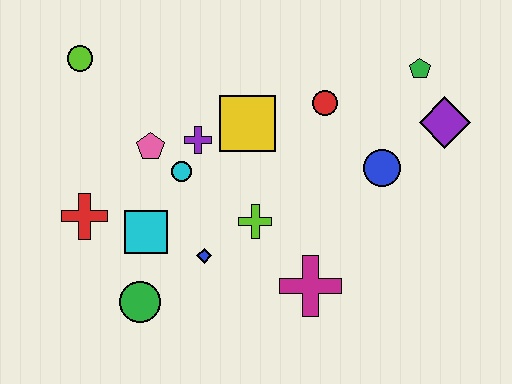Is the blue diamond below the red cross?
Yes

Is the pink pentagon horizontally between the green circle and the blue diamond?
Yes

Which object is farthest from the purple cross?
The purple diamond is farthest from the purple cross.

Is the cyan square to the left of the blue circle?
Yes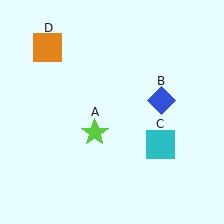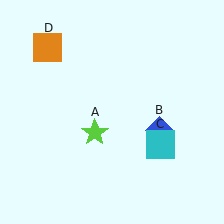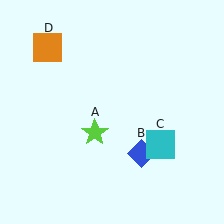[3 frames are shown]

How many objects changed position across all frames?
1 object changed position: blue diamond (object B).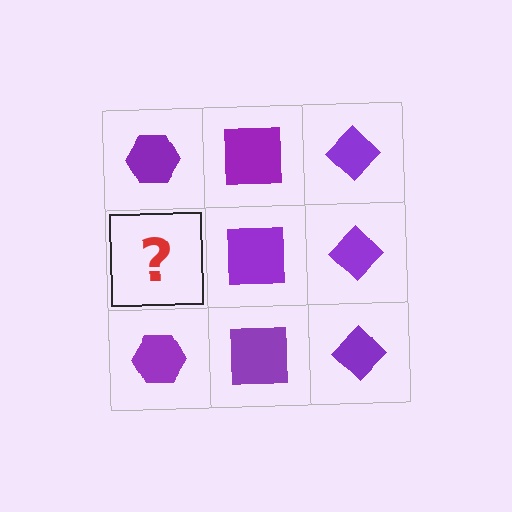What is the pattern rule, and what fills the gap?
The rule is that each column has a consistent shape. The gap should be filled with a purple hexagon.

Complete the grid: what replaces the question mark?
The question mark should be replaced with a purple hexagon.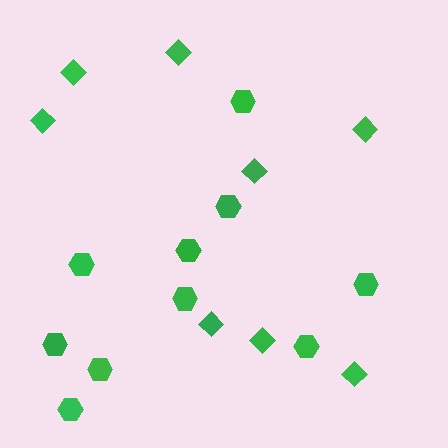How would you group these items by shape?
There are 2 groups: one group of diamonds (8) and one group of hexagons (10).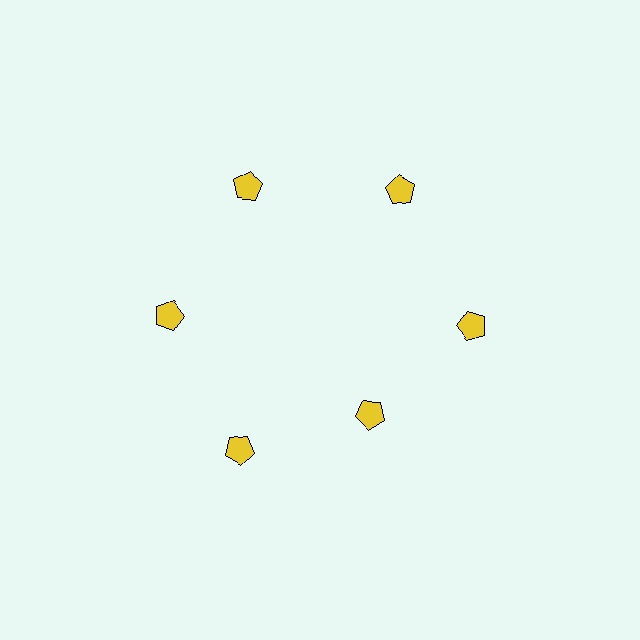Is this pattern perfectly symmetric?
No. The 6 yellow pentagons are arranged in a ring, but one element near the 5 o'clock position is pulled inward toward the center, breaking the 6-fold rotational symmetry.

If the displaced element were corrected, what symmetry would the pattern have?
It would have 6-fold rotational symmetry — the pattern would map onto itself every 60 degrees.